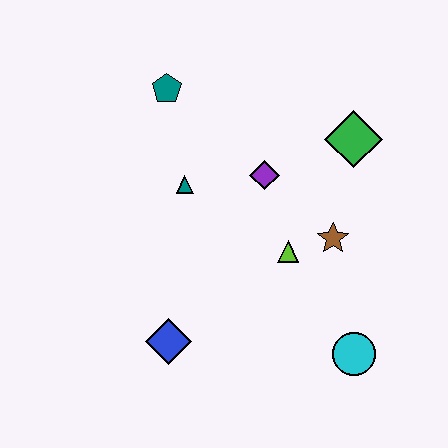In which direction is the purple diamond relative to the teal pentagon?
The purple diamond is to the right of the teal pentagon.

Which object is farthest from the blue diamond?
The green diamond is farthest from the blue diamond.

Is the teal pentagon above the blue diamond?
Yes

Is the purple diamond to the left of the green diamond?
Yes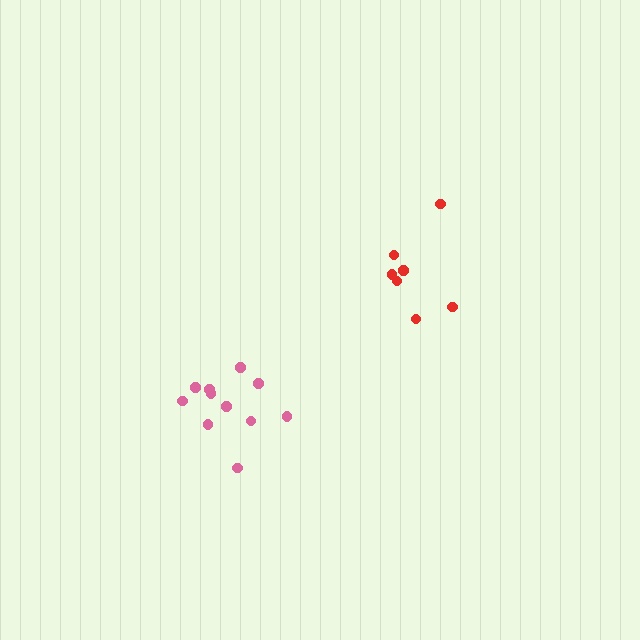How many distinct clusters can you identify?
There are 2 distinct clusters.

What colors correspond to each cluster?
The clusters are colored: pink, red.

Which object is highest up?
The red cluster is topmost.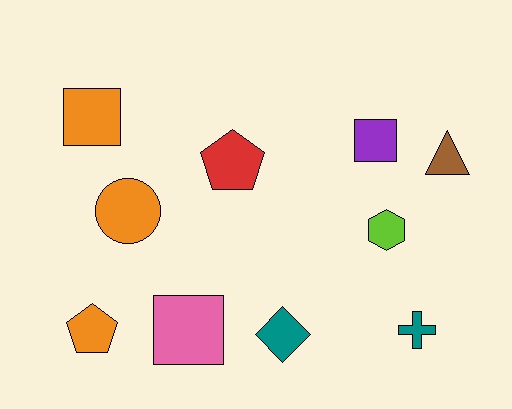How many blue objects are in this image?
There are no blue objects.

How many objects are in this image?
There are 10 objects.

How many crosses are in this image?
There is 1 cross.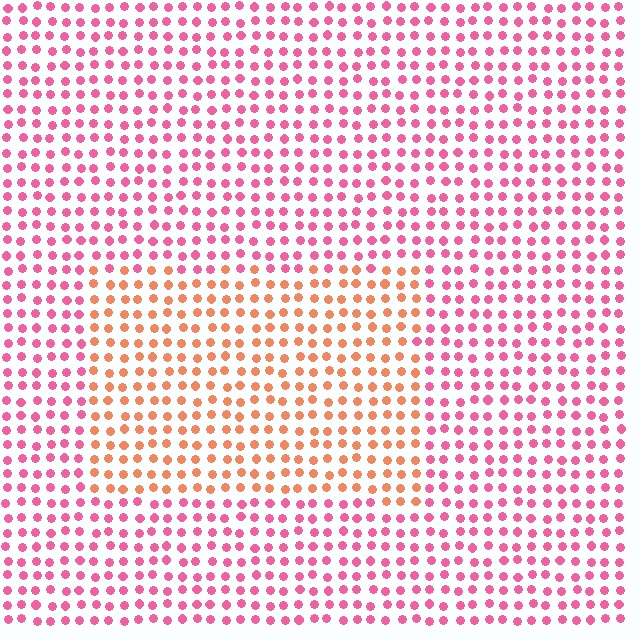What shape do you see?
I see a rectangle.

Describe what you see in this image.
The image is filled with small pink elements in a uniform arrangement. A rectangle-shaped region is visible where the elements are tinted to a slightly different hue, forming a subtle color boundary.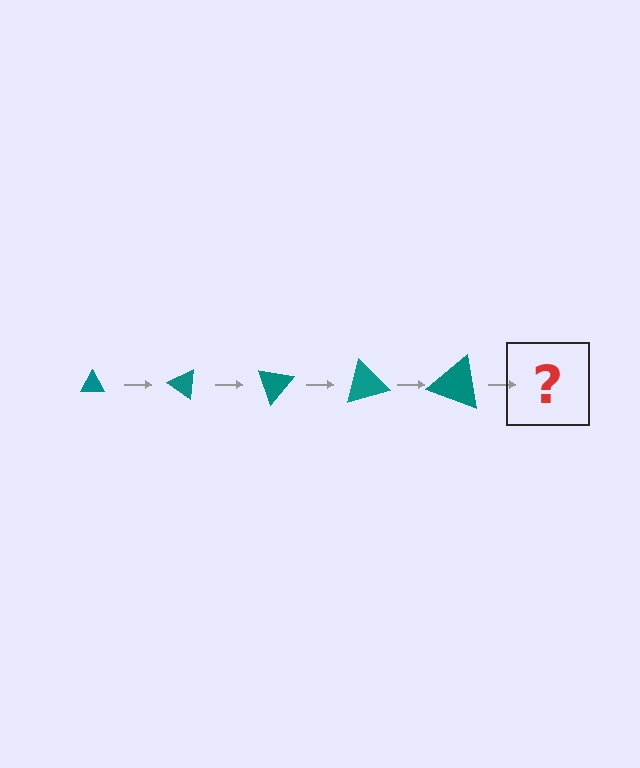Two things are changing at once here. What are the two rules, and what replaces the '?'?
The two rules are that the triangle grows larger each step and it rotates 35 degrees each step. The '?' should be a triangle, larger than the previous one and rotated 175 degrees from the start.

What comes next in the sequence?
The next element should be a triangle, larger than the previous one and rotated 175 degrees from the start.